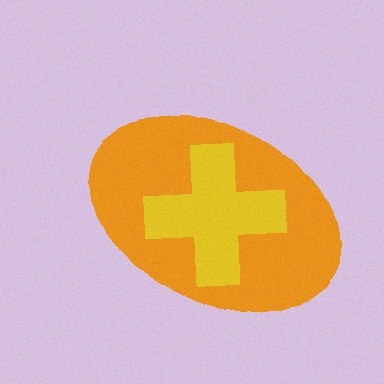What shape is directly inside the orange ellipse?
The yellow cross.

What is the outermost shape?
The orange ellipse.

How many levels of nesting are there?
2.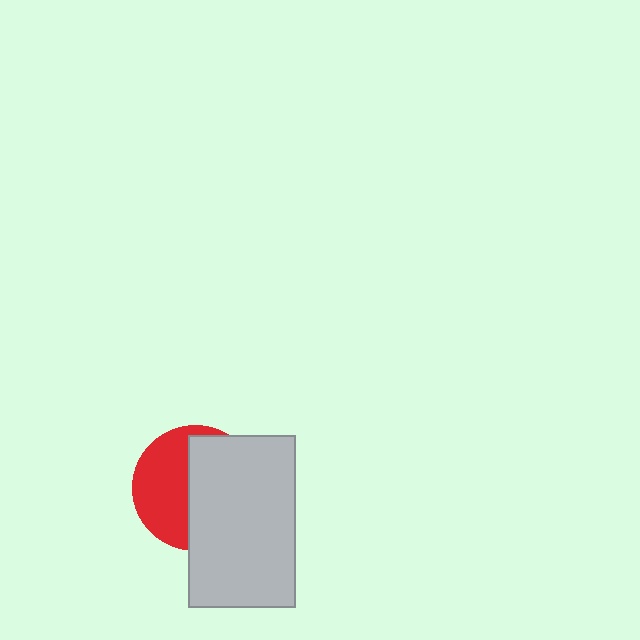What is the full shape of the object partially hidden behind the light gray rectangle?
The partially hidden object is a red circle.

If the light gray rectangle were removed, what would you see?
You would see the complete red circle.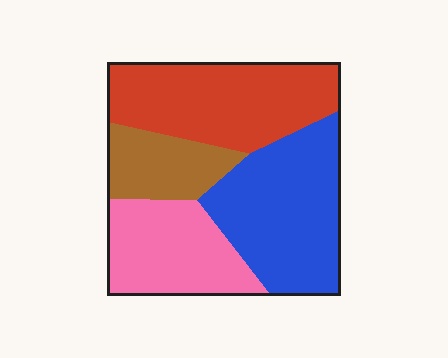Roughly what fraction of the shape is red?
Red covers 31% of the shape.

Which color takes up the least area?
Brown, at roughly 15%.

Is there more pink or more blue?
Blue.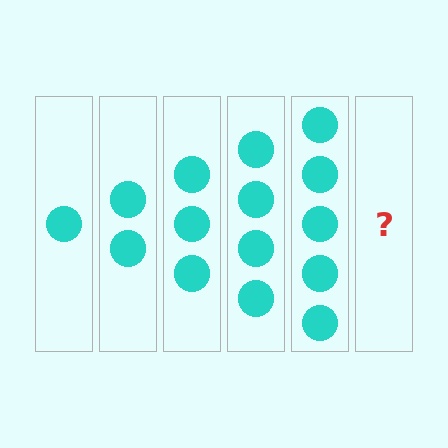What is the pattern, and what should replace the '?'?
The pattern is that each step adds one more circle. The '?' should be 6 circles.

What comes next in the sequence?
The next element should be 6 circles.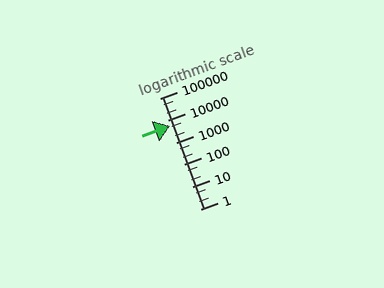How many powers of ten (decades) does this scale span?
The scale spans 5 decades, from 1 to 100000.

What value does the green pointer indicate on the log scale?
The pointer indicates approximately 5500.